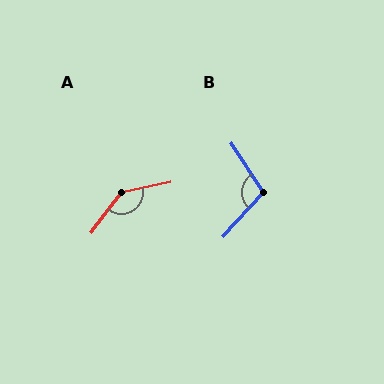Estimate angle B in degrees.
Approximately 105 degrees.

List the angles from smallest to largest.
B (105°), A (138°).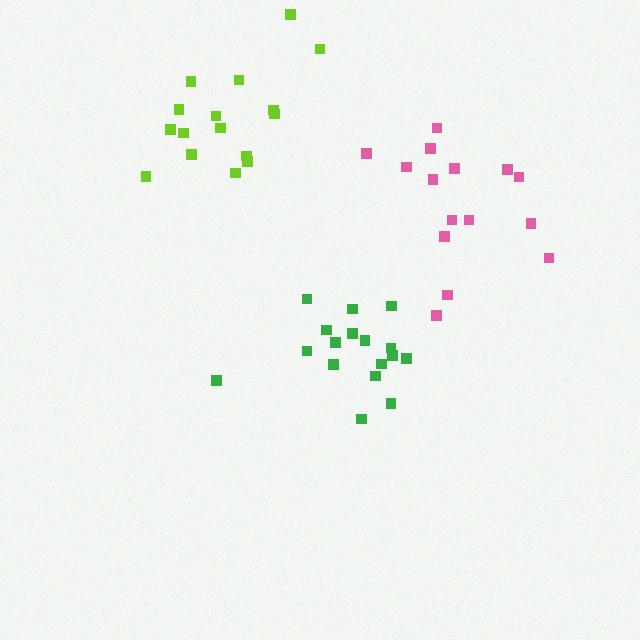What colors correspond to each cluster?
The clusters are colored: green, pink, lime.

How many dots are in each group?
Group 1: 17 dots, Group 2: 15 dots, Group 3: 16 dots (48 total).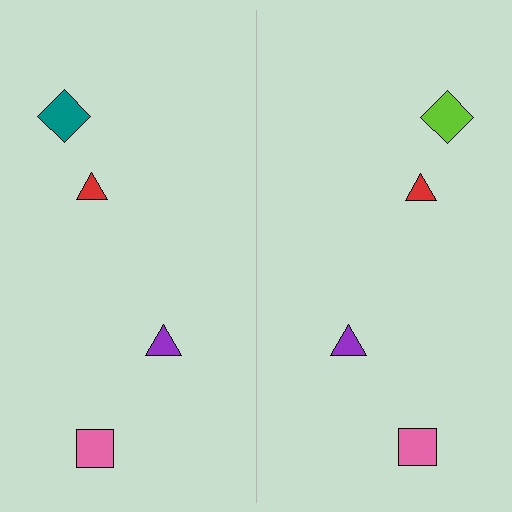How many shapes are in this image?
There are 8 shapes in this image.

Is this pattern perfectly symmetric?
No, the pattern is not perfectly symmetric. The lime diamond on the right side breaks the symmetry — its mirror counterpart is teal.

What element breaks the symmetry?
The lime diamond on the right side breaks the symmetry — its mirror counterpart is teal.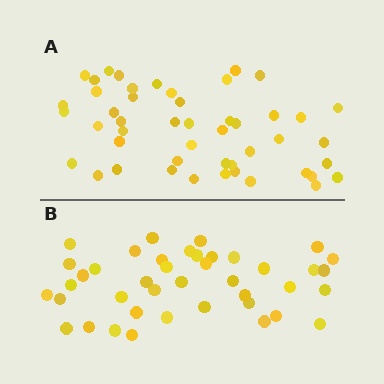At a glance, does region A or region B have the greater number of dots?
Region A (the top region) has more dots.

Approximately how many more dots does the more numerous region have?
Region A has roughly 8 or so more dots than region B.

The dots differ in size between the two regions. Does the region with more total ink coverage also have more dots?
No. Region B has more total ink coverage because its dots are larger, but region A actually contains more individual dots. Total area can be misleading — the number of items is what matters here.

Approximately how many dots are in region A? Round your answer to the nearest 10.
About 50 dots. (The exact count is 48, which rounds to 50.)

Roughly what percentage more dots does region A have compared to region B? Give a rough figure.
About 15% more.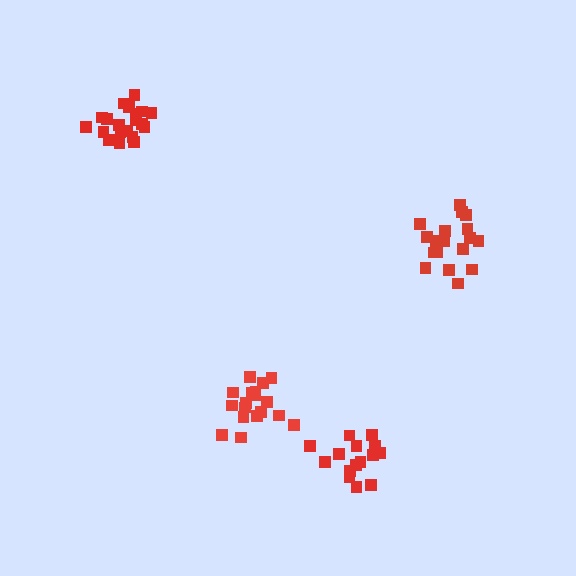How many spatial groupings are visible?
There are 4 spatial groupings.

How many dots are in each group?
Group 1: 21 dots, Group 2: 16 dots, Group 3: 18 dots, Group 4: 18 dots (73 total).